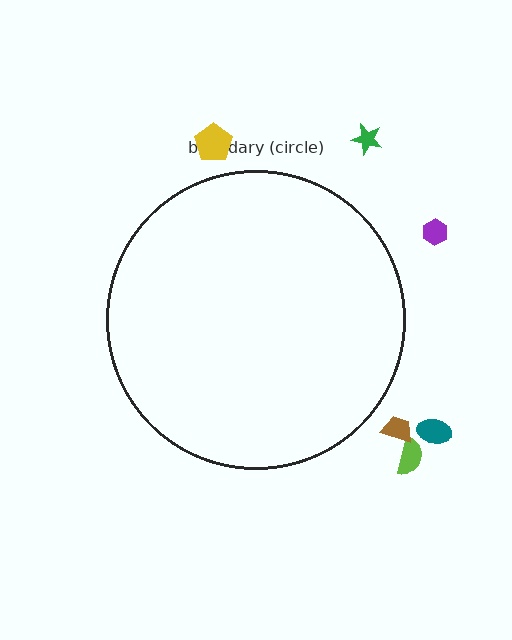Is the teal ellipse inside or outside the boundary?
Outside.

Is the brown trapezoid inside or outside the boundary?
Outside.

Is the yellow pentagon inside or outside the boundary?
Outside.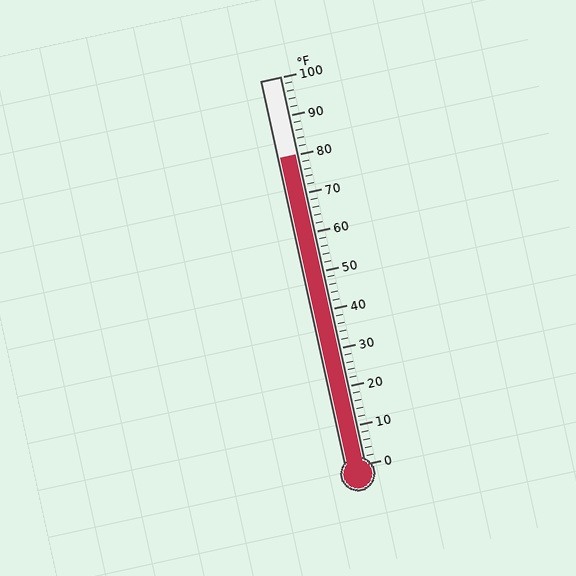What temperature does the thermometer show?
The thermometer shows approximately 80°F.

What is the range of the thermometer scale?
The thermometer scale ranges from 0°F to 100°F.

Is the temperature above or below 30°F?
The temperature is above 30°F.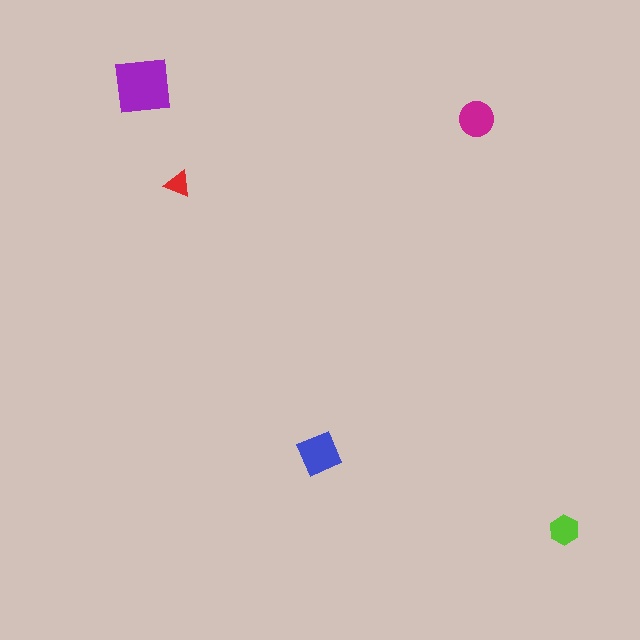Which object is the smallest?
The red triangle.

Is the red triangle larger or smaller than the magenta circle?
Smaller.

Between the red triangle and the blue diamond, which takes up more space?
The blue diamond.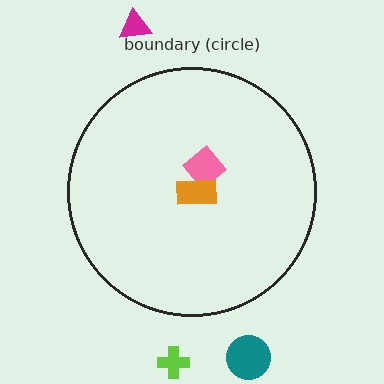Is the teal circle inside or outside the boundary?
Outside.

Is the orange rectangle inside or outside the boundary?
Inside.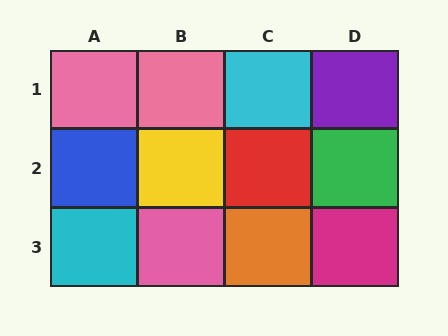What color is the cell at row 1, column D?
Purple.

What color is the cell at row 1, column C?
Cyan.